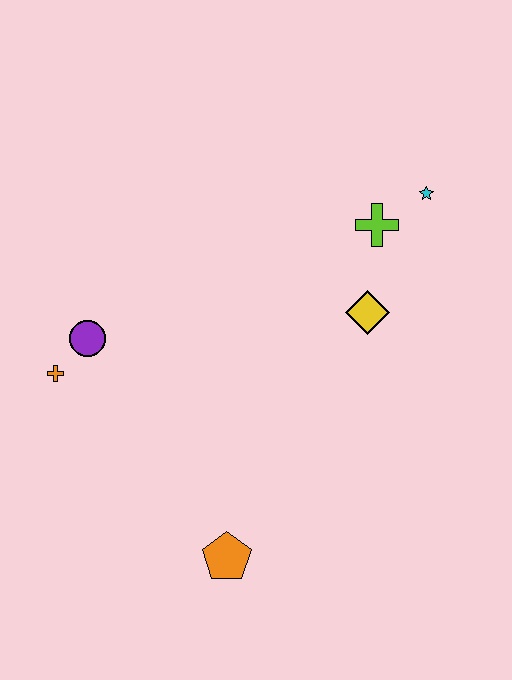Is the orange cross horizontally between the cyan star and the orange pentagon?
No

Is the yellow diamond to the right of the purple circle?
Yes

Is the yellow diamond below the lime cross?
Yes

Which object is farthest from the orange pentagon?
The cyan star is farthest from the orange pentagon.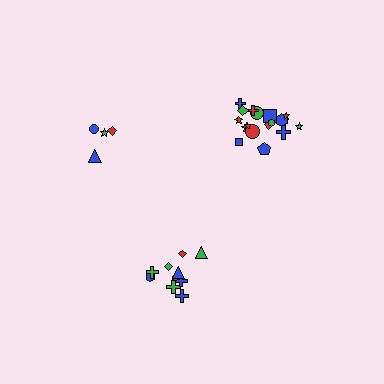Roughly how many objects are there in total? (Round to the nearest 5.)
Roughly 30 objects in total.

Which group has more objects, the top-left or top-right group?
The top-right group.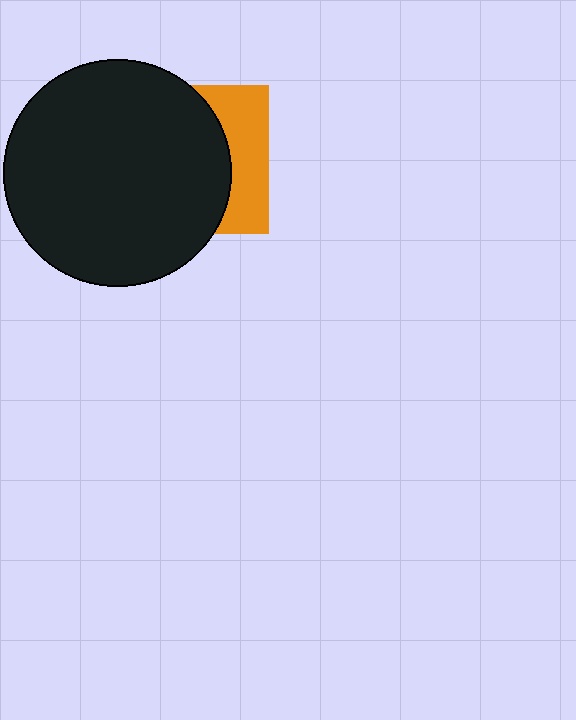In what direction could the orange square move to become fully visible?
The orange square could move right. That would shift it out from behind the black circle entirely.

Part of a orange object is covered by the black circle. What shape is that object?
It is a square.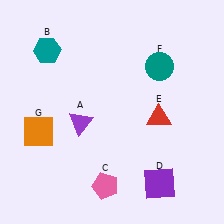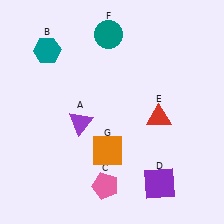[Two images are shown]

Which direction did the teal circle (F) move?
The teal circle (F) moved left.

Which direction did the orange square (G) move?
The orange square (G) moved right.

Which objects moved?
The objects that moved are: the teal circle (F), the orange square (G).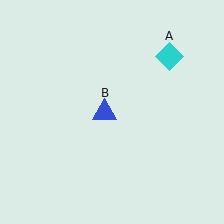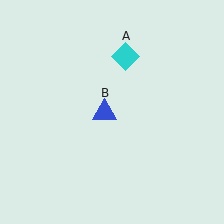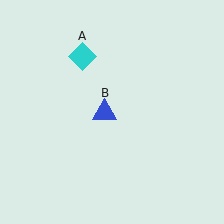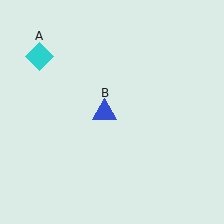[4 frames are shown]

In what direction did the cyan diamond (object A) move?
The cyan diamond (object A) moved left.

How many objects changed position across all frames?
1 object changed position: cyan diamond (object A).